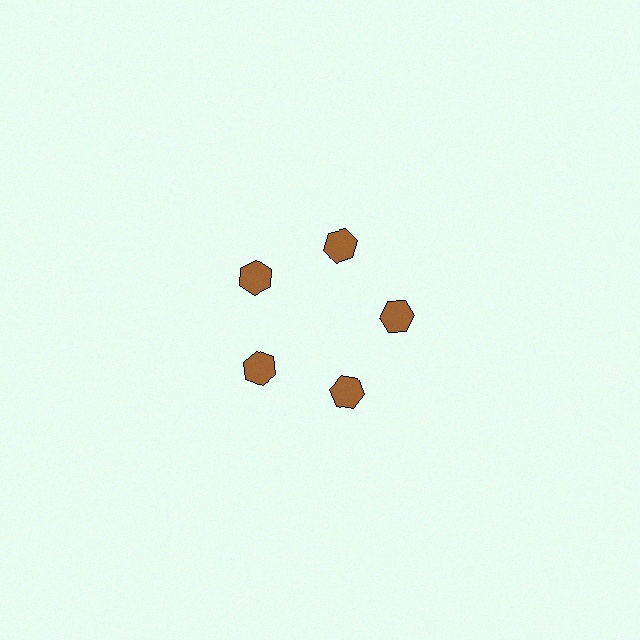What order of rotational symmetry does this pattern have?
This pattern has 5-fold rotational symmetry.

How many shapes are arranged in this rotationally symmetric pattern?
There are 5 shapes, arranged in 5 groups of 1.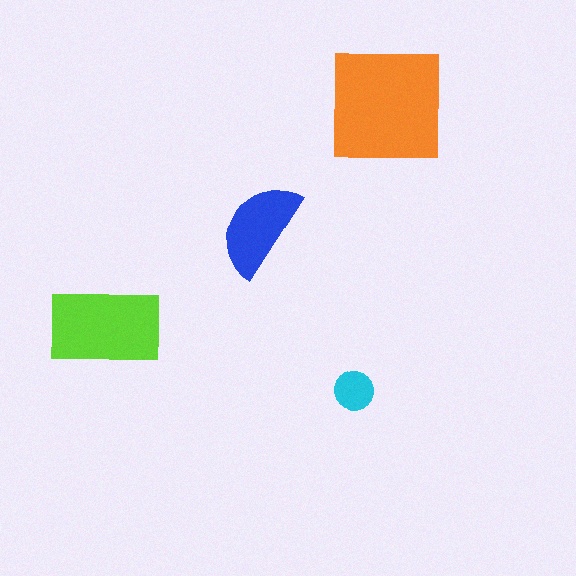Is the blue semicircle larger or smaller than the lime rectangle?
Smaller.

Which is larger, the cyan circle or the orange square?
The orange square.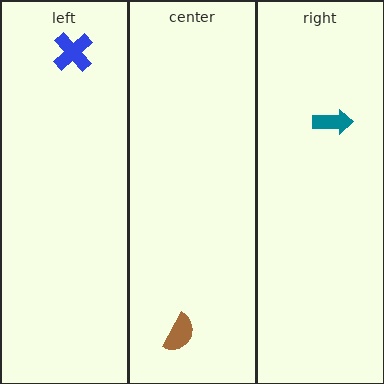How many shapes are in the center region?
1.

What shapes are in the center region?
The brown semicircle.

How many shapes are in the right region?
1.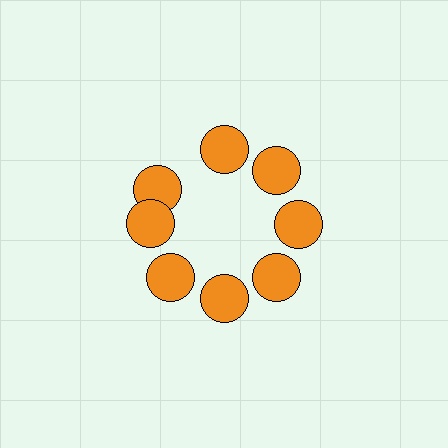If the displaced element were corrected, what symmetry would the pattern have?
It would have 8-fold rotational symmetry — the pattern would map onto itself every 45 degrees.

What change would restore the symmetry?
The symmetry would be restored by rotating it back into even spacing with its neighbors so that all 8 circles sit at equal angles and equal distance from the center.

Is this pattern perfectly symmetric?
No. The 8 orange circles are arranged in a ring, but one element near the 10 o'clock position is rotated out of alignment along the ring, breaking the 8-fold rotational symmetry.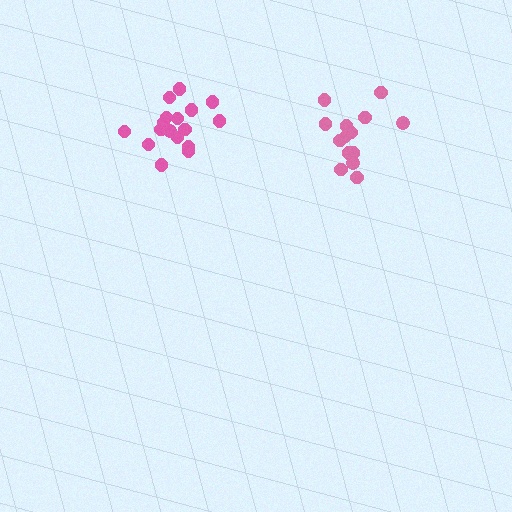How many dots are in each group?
Group 1: 17 dots, Group 2: 14 dots (31 total).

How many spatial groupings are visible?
There are 2 spatial groupings.